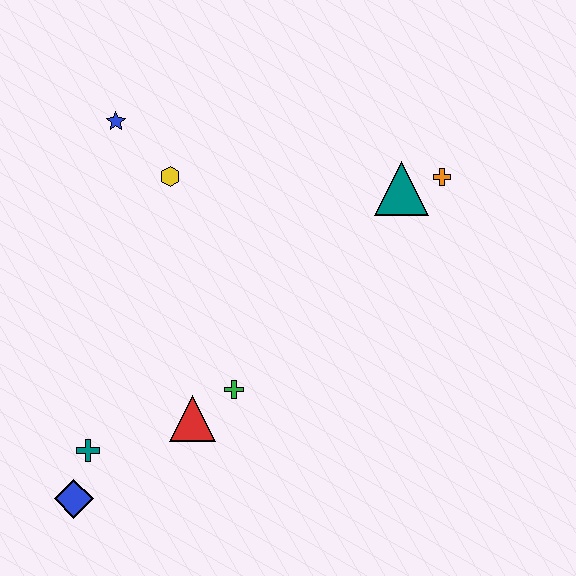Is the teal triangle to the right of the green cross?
Yes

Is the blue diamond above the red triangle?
No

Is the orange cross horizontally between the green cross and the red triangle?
No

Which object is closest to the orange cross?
The teal triangle is closest to the orange cross.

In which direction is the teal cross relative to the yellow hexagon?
The teal cross is below the yellow hexagon.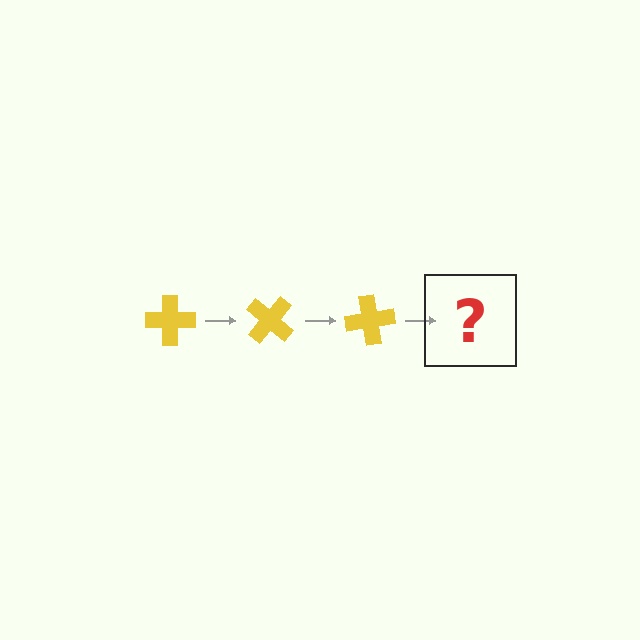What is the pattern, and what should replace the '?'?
The pattern is that the cross rotates 40 degrees each step. The '?' should be a yellow cross rotated 120 degrees.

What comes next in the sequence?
The next element should be a yellow cross rotated 120 degrees.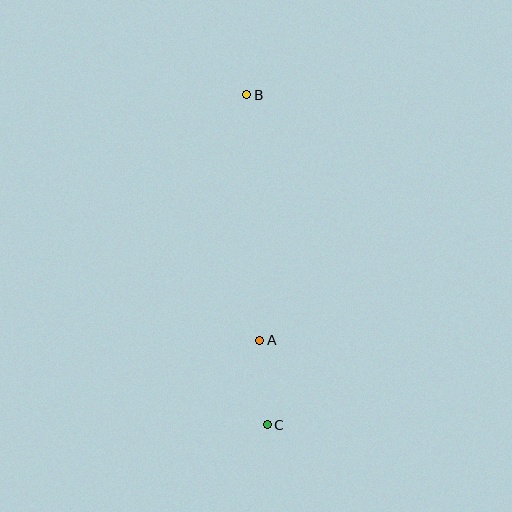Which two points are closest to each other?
Points A and C are closest to each other.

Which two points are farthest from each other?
Points B and C are farthest from each other.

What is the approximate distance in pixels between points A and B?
The distance between A and B is approximately 246 pixels.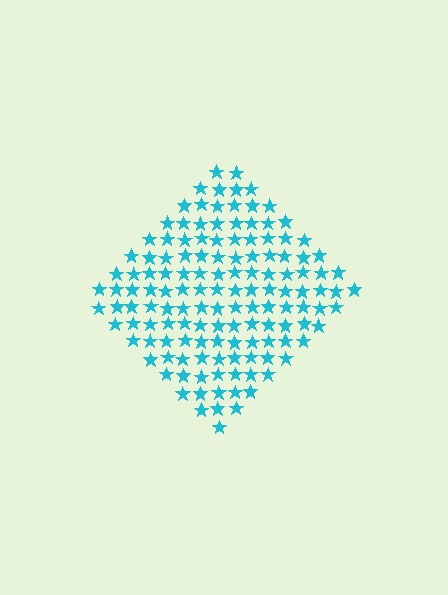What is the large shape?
The large shape is a diamond.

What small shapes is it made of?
It is made of small stars.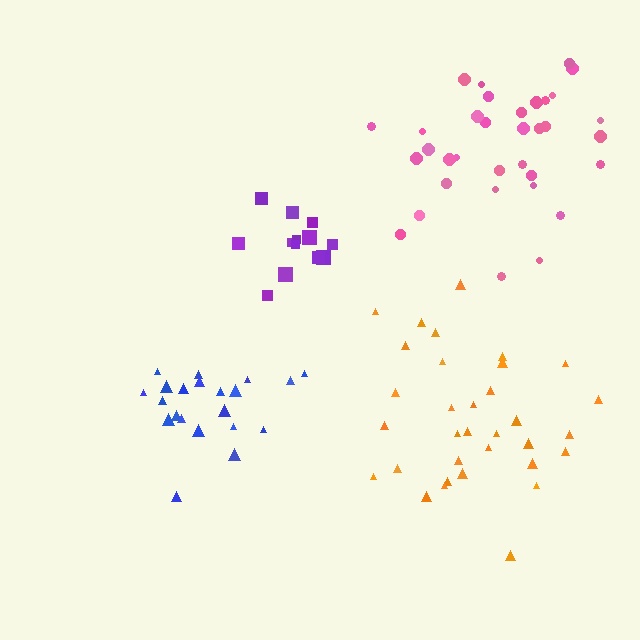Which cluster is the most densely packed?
Purple.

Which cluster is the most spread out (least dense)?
Orange.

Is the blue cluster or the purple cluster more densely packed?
Purple.